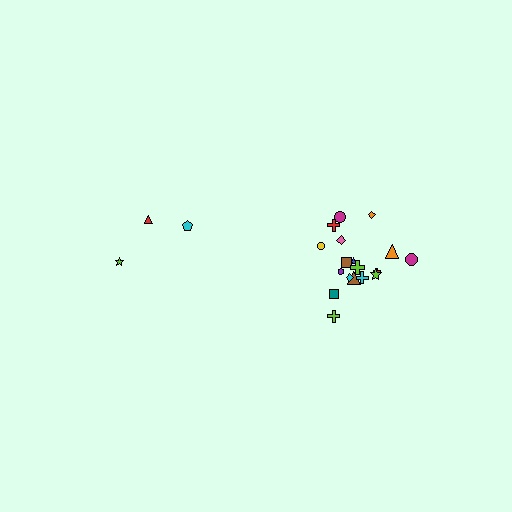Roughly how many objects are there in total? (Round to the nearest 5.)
Roughly 20 objects in total.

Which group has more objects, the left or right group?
The right group.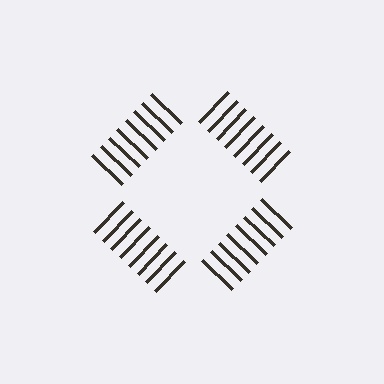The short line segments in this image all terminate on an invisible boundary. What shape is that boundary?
An illusory square — the line segments terminate on its edges but no continuous stroke is drawn.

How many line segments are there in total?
32 — 8 along each of the 4 edges.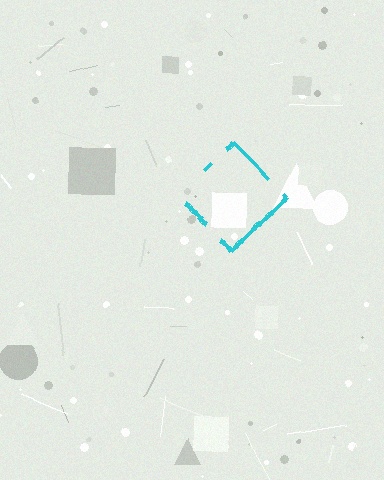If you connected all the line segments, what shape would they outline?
They would outline a diamond.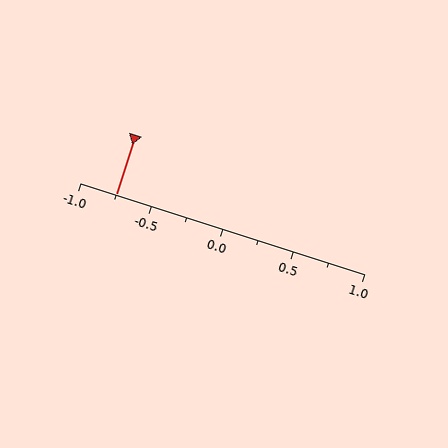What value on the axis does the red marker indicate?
The marker indicates approximately -0.75.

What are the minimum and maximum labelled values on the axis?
The axis runs from -1.0 to 1.0.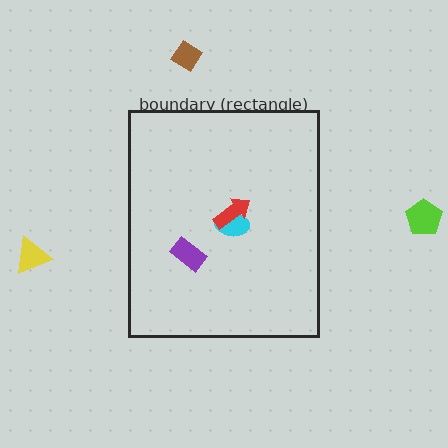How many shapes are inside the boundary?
3 inside, 3 outside.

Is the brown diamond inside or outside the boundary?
Outside.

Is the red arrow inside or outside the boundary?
Inside.